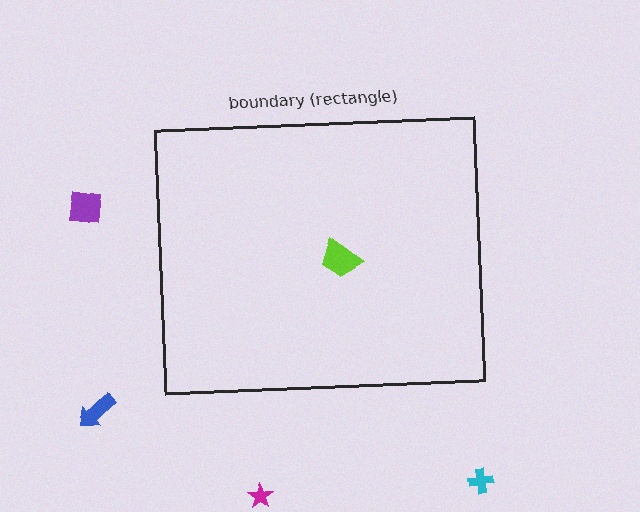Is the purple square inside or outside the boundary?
Outside.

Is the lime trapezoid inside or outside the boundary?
Inside.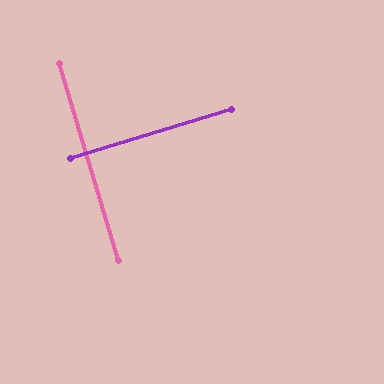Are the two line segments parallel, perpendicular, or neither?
Perpendicular — they meet at approximately 90°.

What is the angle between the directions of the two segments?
Approximately 90 degrees.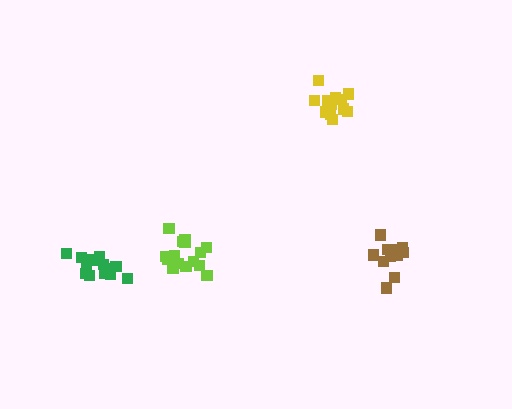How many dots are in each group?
Group 1: 12 dots, Group 2: 11 dots, Group 3: 15 dots, Group 4: 14 dots (52 total).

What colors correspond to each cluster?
The clusters are colored: yellow, brown, lime, green.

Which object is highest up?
The yellow cluster is topmost.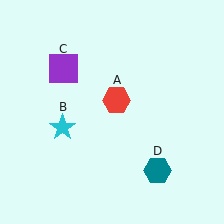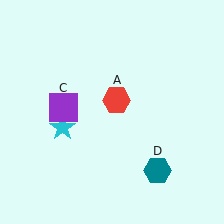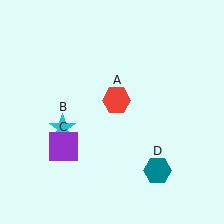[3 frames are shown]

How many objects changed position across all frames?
1 object changed position: purple square (object C).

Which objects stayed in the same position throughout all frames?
Red hexagon (object A) and cyan star (object B) and teal hexagon (object D) remained stationary.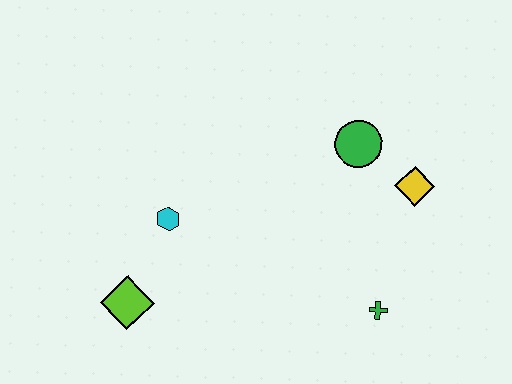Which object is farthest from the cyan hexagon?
The yellow diamond is farthest from the cyan hexagon.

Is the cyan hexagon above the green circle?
No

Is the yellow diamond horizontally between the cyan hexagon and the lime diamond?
No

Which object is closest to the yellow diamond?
The green circle is closest to the yellow diamond.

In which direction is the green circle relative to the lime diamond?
The green circle is to the right of the lime diamond.